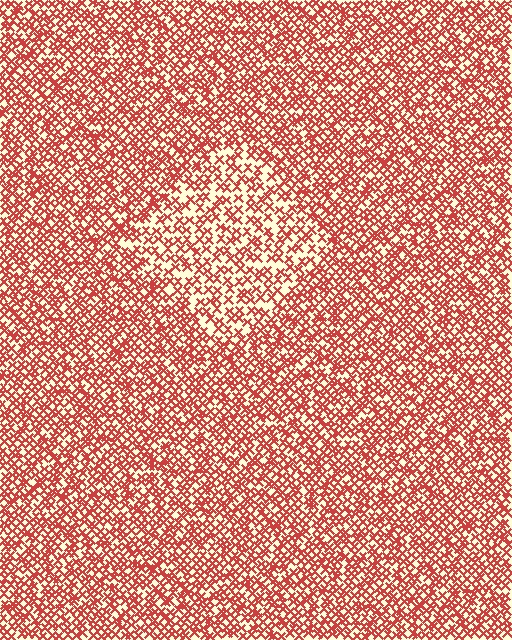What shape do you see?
I see a diamond.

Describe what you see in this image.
The image contains small red elements arranged at two different densities. A diamond-shaped region is visible where the elements are less densely packed than the surrounding area.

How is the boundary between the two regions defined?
The boundary is defined by a change in element density (approximately 1.6x ratio). All elements are the same color, size, and shape.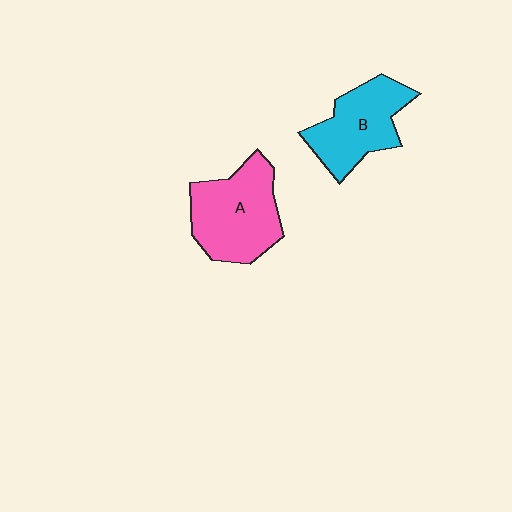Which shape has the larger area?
Shape A (pink).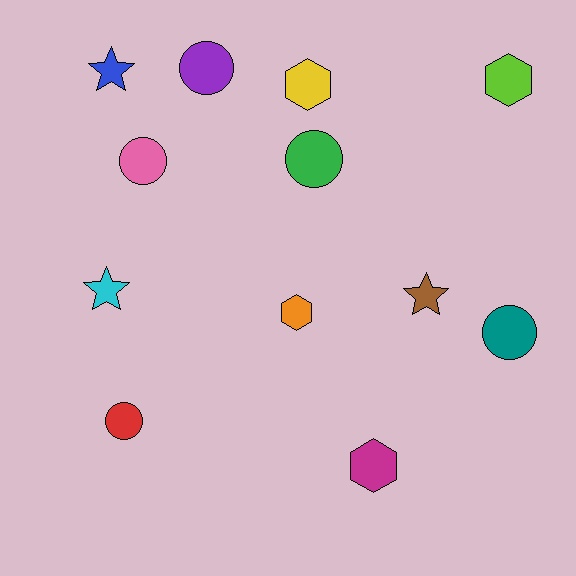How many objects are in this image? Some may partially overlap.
There are 12 objects.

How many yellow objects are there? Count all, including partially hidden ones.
There is 1 yellow object.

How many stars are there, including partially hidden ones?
There are 3 stars.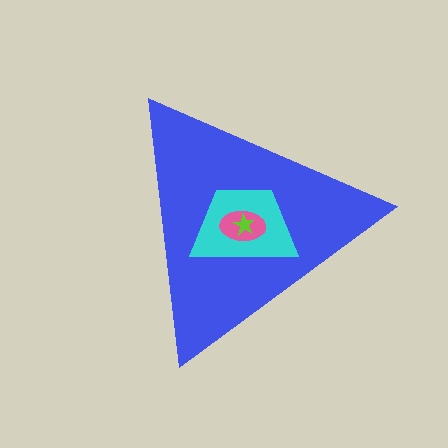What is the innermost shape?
The lime star.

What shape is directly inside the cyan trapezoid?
The pink ellipse.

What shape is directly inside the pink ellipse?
The lime star.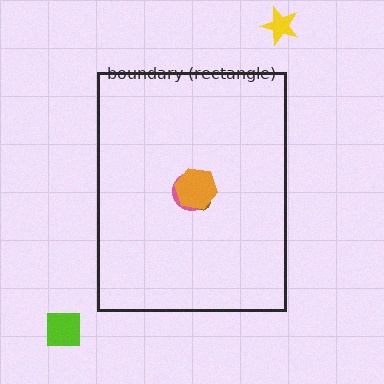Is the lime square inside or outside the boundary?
Outside.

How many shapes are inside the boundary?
3 inside, 2 outside.